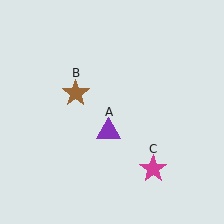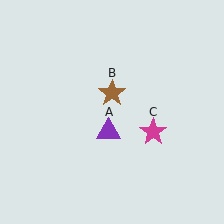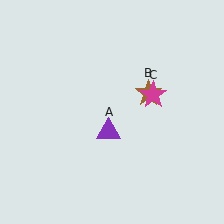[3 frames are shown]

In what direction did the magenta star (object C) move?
The magenta star (object C) moved up.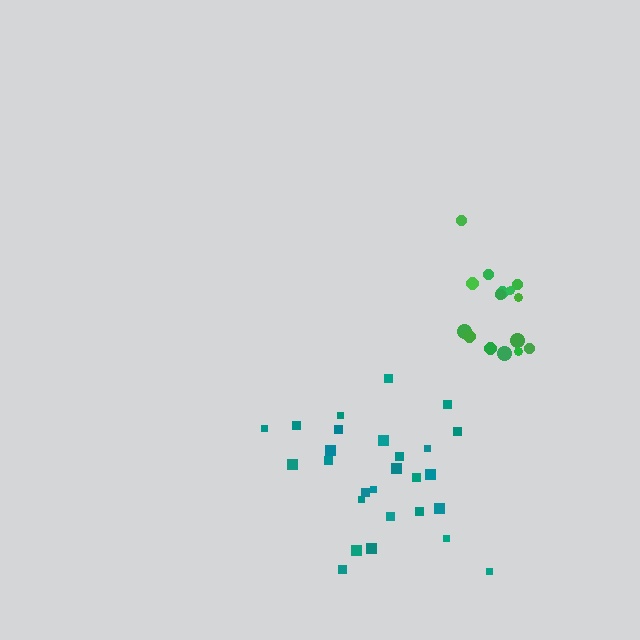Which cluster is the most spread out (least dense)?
Green.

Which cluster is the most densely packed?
Teal.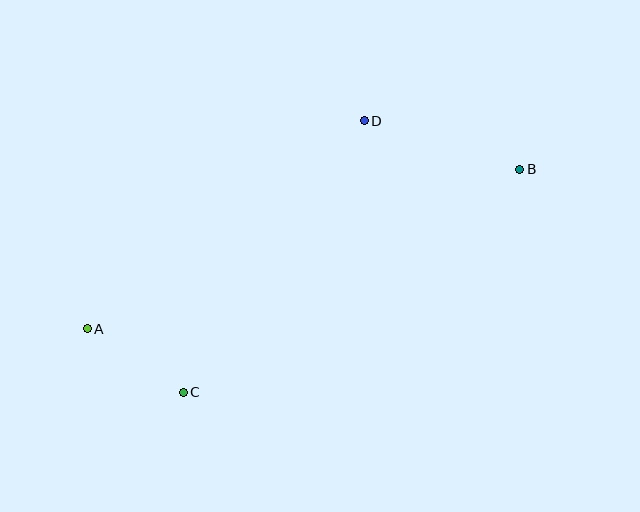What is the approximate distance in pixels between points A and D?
The distance between A and D is approximately 347 pixels.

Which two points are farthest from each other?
Points A and B are farthest from each other.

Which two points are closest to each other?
Points A and C are closest to each other.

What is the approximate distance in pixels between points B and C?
The distance between B and C is approximately 404 pixels.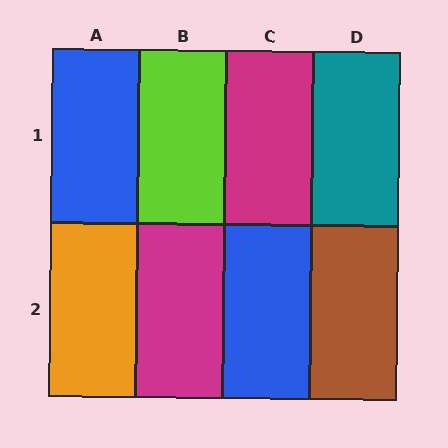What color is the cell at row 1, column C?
Magenta.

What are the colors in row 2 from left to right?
Orange, magenta, blue, brown.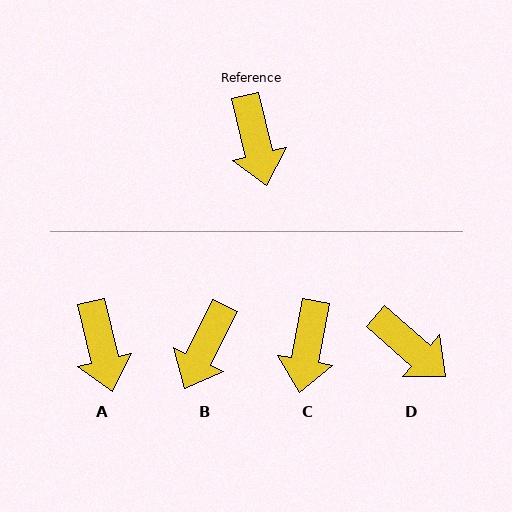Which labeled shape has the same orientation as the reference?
A.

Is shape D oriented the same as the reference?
No, it is off by about 36 degrees.